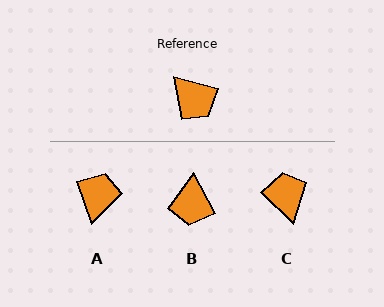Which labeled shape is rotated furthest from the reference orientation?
C, about 152 degrees away.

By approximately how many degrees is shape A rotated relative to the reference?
Approximately 125 degrees counter-clockwise.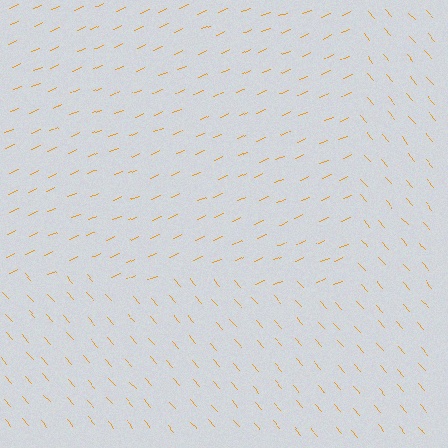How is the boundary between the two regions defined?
The boundary is defined purely by a change in line orientation (approximately 72 degrees difference). All lines are the same color and thickness.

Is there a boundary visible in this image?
Yes, there is a texture boundary formed by a change in line orientation.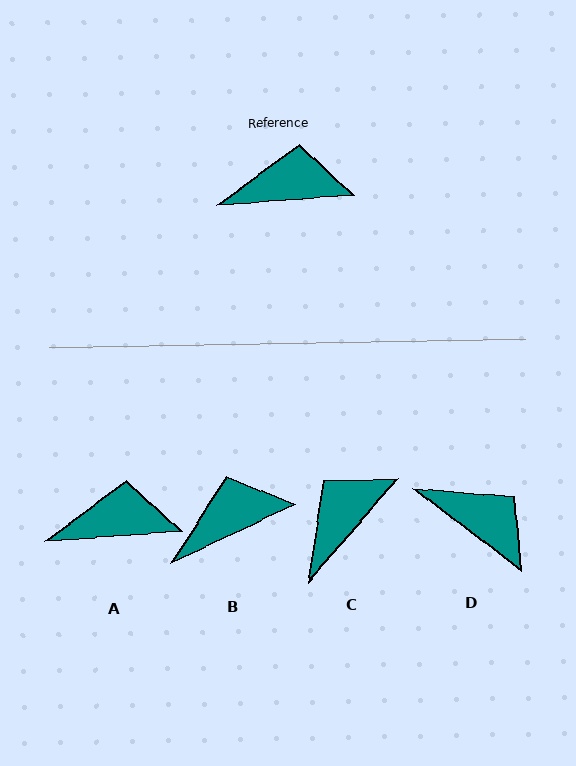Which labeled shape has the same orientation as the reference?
A.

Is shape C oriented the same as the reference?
No, it is off by about 45 degrees.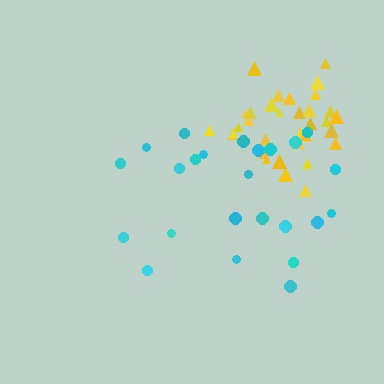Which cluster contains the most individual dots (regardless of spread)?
Yellow (34).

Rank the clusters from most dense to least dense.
yellow, cyan.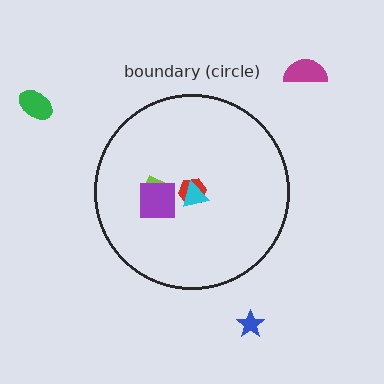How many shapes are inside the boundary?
4 inside, 3 outside.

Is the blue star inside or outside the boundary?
Outside.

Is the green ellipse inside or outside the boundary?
Outside.